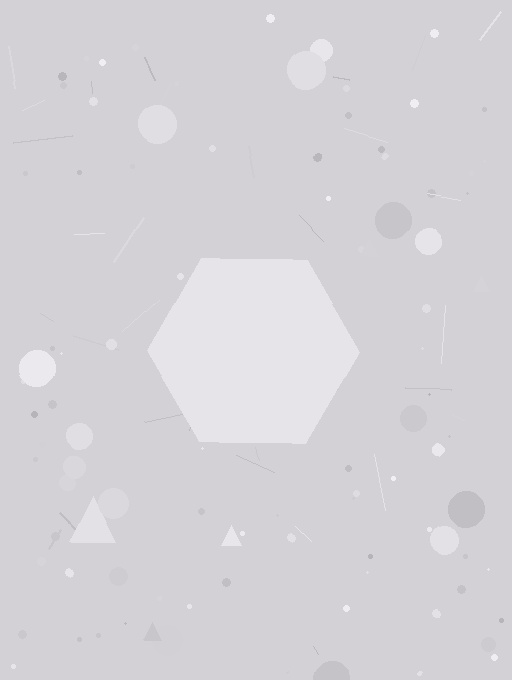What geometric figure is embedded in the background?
A hexagon is embedded in the background.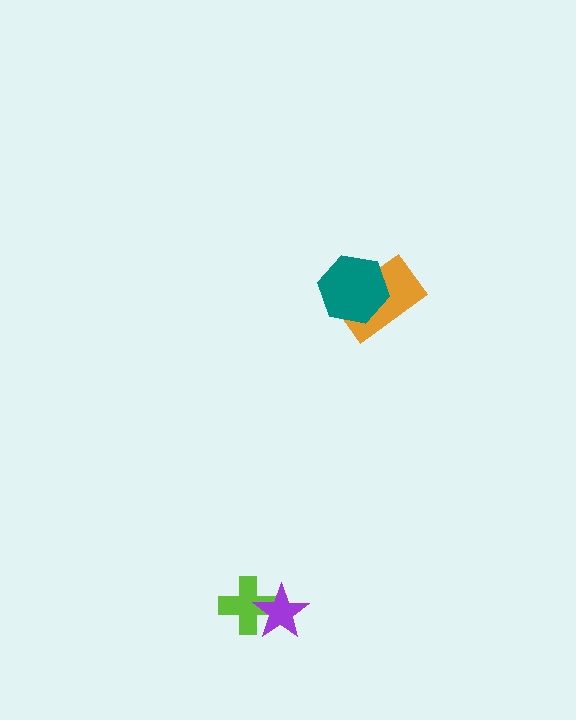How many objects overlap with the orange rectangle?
1 object overlaps with the orange rectangle.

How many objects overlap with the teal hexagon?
1 object overlaps with the teal hexagon.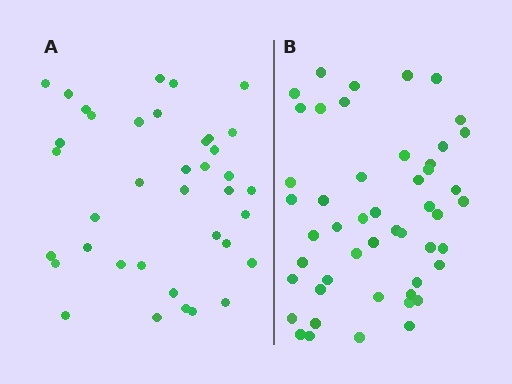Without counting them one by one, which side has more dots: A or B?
Region B (the right region) has more dots.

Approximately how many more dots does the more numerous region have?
Region B has roughly 12 or so more dots than region A.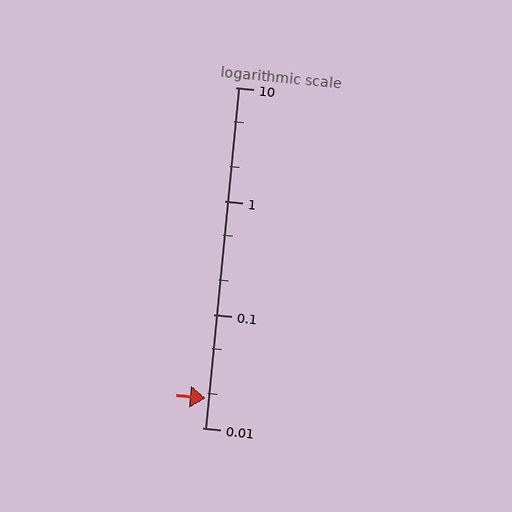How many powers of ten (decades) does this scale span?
The scale spans 3 decades, from 0.01 to 10.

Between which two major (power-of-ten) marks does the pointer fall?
The pointer is between 0.01 and 0.1.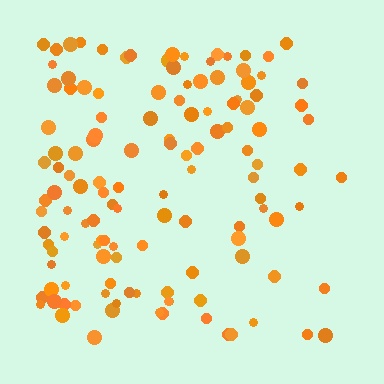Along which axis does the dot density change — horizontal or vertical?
Horizontal.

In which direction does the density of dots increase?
From right to left, with the left side densest.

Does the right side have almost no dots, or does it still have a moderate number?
Still a moderate number, just noticeably fewer than the left.